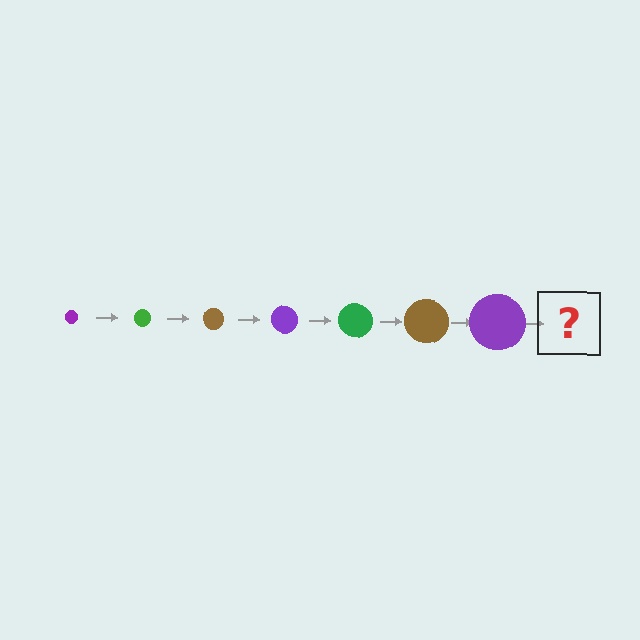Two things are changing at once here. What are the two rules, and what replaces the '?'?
The two rules are that the circle grows larger each step and the color cycles through purple, green, and brown. The '?' should be a green circle, larger than the previous one.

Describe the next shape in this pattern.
It should be a green circle, larger than the previous one.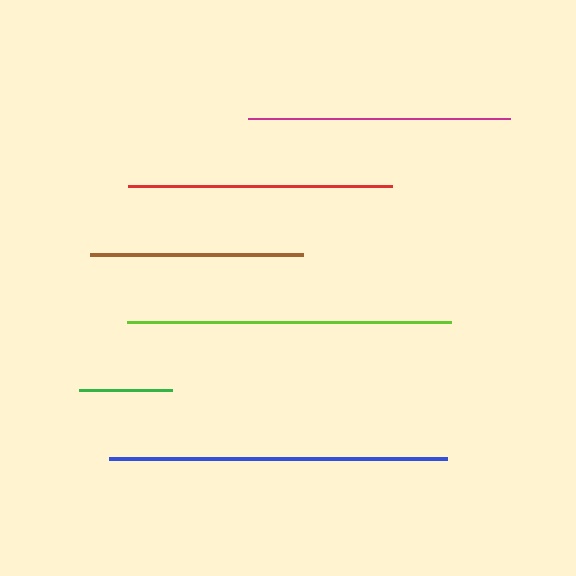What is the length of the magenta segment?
The magenta segment is approximately 262 pixels long.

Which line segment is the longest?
The blue line is the longest at approximately 338 pixels.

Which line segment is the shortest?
The green line is the shortest at approximately 93 pixels.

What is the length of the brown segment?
The brown segment is approximately 213 pixels long.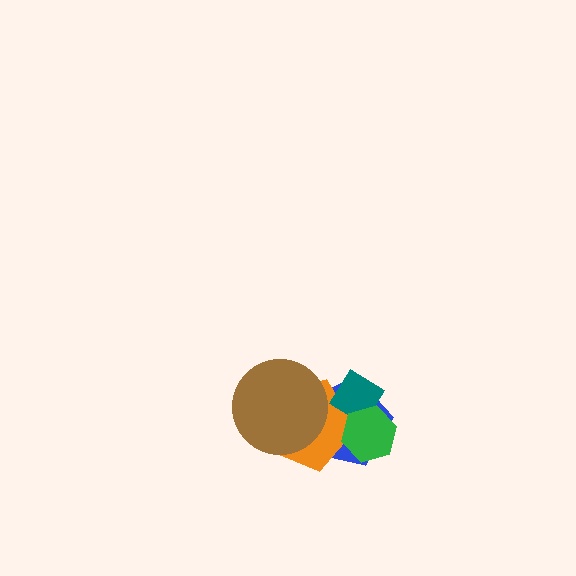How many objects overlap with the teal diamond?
3 objects overlap with the teal diamond.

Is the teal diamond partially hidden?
Yes, it is partially covered by another shape.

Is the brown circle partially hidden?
No, no other shape covers it.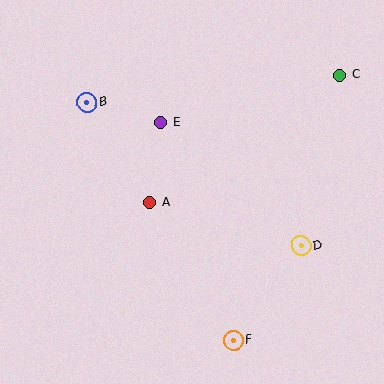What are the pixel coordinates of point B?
Point B is at (87, 102).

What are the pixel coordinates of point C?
Point C is at (339, 75).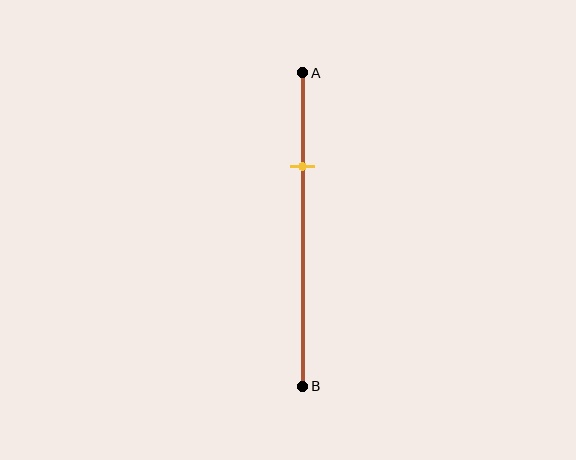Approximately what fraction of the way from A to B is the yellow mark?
The yellow mark is approximately 30% of the way from A to B.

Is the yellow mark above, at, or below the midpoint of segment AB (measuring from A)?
The yellow mark is above the midpoint of segment AB.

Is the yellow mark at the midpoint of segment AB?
No, the mark is at about 30% from A, not at the 50% midpoint.